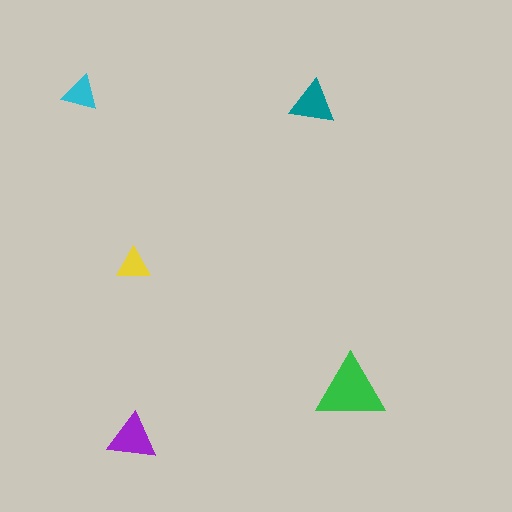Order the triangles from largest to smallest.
the green one, the purple one, the teal one, the cyan one, the yellow one.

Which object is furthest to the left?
The cyan triangle is leftmost.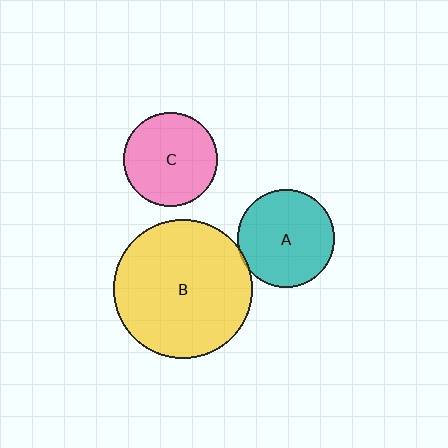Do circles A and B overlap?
Yes.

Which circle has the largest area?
Circle B (yellow).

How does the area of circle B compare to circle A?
Approximately 2.0 times.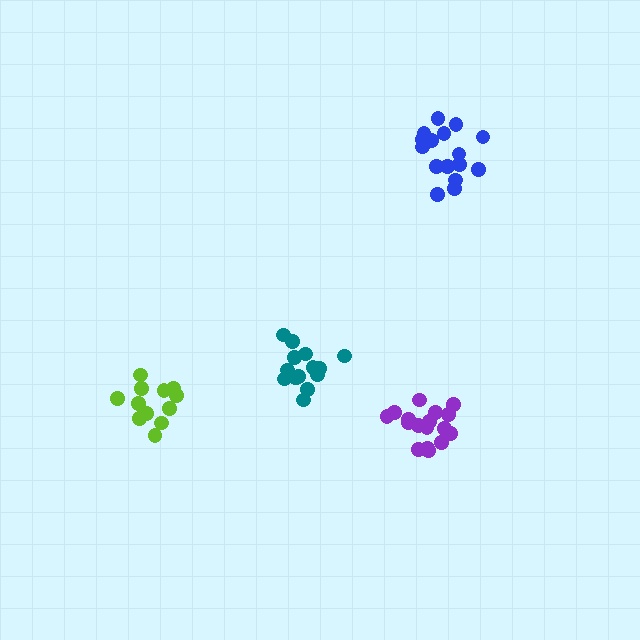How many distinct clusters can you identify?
There are 4 distinct clusters.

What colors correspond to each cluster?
The clusters are colored: teal, lime, blue, purple.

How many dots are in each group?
Group 1: 15 dots, Group 2: 13 dots, Group 3: 16 dots, Group 4: 17 dots (61 total).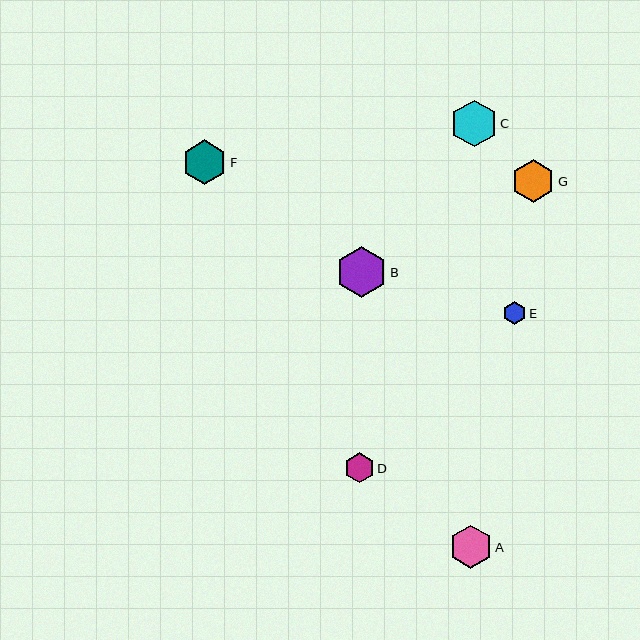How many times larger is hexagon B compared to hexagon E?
Hexagon B is approximately 2.3 times the size of hexagon E.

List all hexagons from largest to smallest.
From largest to smallest: B, C, F, G, A, D, E.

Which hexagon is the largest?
Hexagon B is the largest with a size of approximately 51 pixels.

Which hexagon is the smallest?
Hexagon E is the smallest with a size of approximately 22 pixels.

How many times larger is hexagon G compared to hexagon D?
Hexagon G is approximately 1.4 times the size of hexagon D.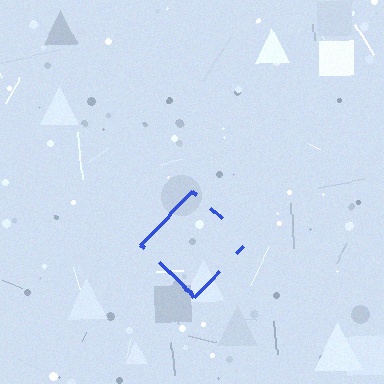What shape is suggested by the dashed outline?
The dashed outline suggests a diamond.